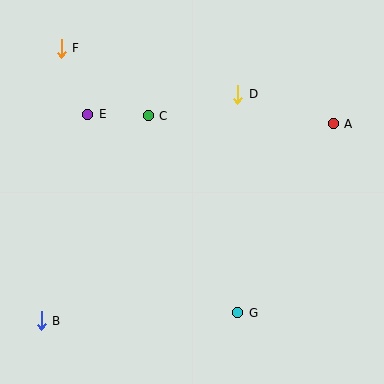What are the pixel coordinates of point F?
Point F is at (61, 48).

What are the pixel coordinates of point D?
Point D is at (238, 94).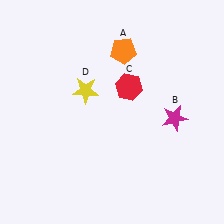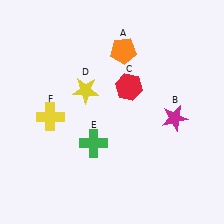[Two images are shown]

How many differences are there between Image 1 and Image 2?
There are 2 differences between the two images.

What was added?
A green cross (E), a yellow cross (F) were added in Image 2.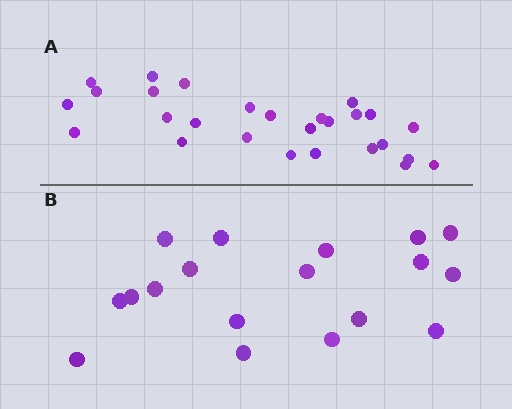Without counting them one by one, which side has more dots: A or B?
Region A (the top region) has more dots.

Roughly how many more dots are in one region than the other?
Region A has roughly 8 or so more dots than region B.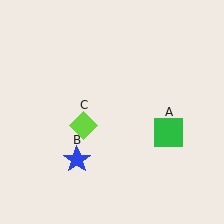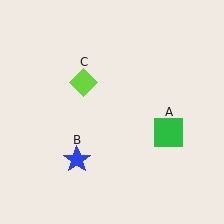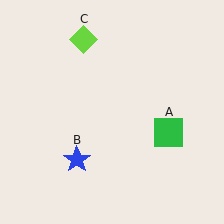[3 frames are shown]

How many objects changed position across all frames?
1 object changed position: lime diamond (object C).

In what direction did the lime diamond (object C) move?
The lime diamond (object C) moved up.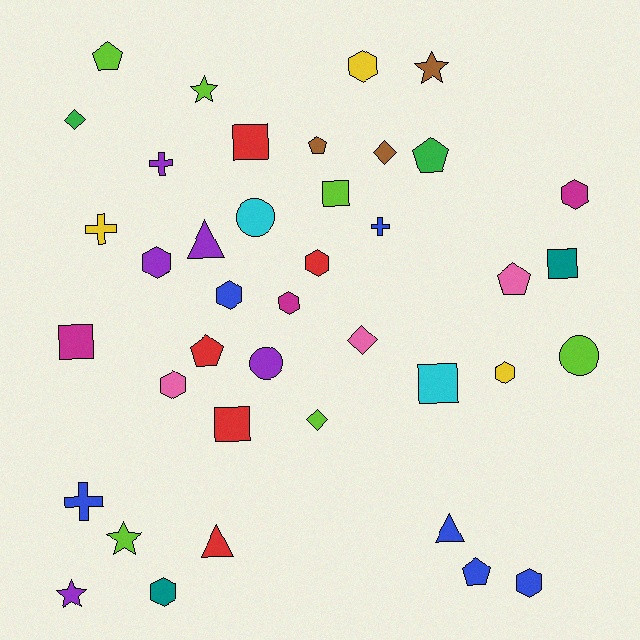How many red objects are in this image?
There are 5 red objects.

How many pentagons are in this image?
There are 6 pentagons.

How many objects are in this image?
There are 40 objects.